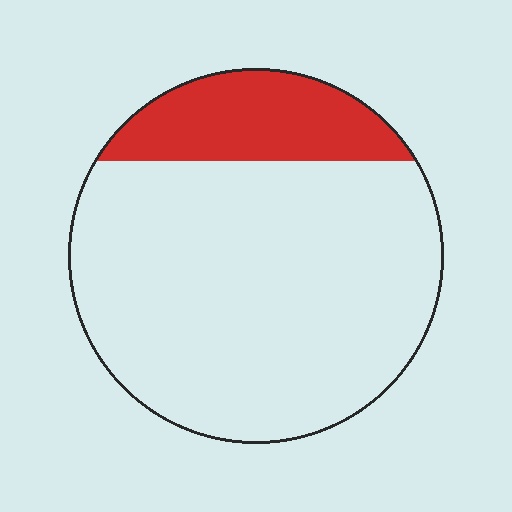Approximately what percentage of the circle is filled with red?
Approximately 20%.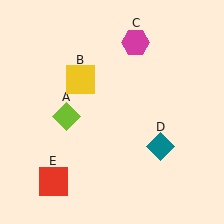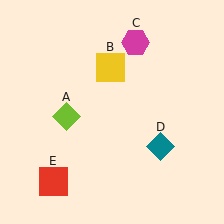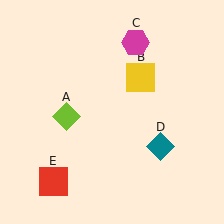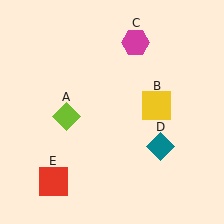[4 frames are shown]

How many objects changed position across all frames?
1 object changed position: yellow square (object B).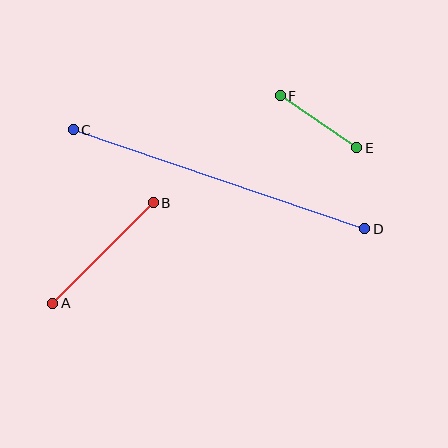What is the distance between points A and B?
The distance is approximately 142 pixels.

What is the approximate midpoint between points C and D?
The midpoint is at approximately (219, 179) pixels.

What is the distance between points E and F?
The distance is approximately 93 pixels.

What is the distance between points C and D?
The distance is approximately 308 pixels.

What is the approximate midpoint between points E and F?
The midpoint is at approximately (319, 122) pixels.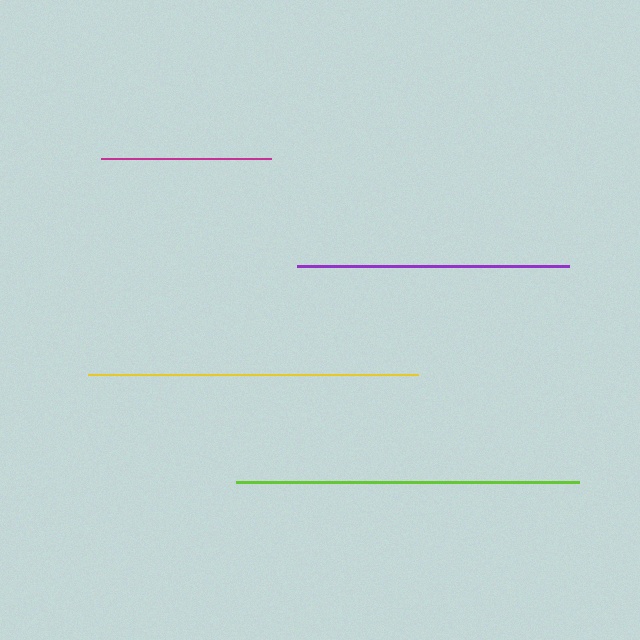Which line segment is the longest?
The lime line is the longest at approximately 343 pixels.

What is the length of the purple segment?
The purple segment is approximately 272 pixels long.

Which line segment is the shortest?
The magenta line is the shortest at approximately 170 pixels.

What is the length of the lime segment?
The lime segment is approximately 343 pixels long.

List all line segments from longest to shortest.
From longest to shortest: lime, yellow, purple, magenta.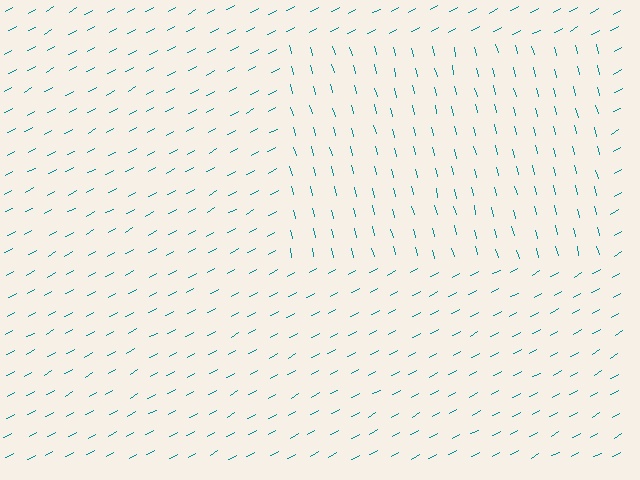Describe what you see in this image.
The image is filled with small teal line segments. A rectangle region in the image has lines oriented differently from the surrounding lines, creating a visible texture boundary.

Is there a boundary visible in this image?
Yes, there is a texture boundary formed by a change in line orientation.